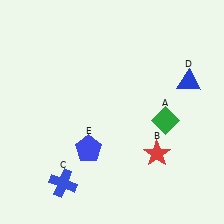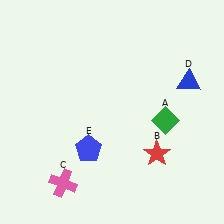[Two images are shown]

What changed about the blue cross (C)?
In Image 1, C is blue. In Image 2, it changed to pink.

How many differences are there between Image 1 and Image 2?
There is 1 difference between the two images.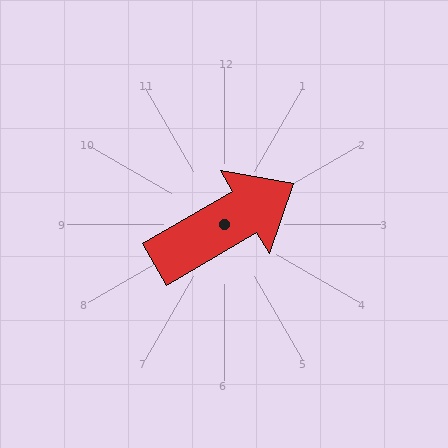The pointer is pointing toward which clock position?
Roughly 2 o'clock.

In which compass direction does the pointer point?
Northeast.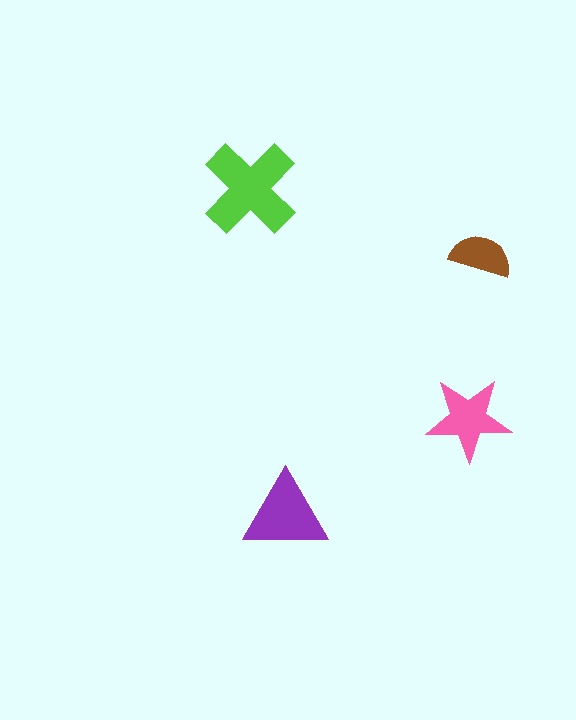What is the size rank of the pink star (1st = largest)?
3rd.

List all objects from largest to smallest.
The lime cross, the purple triangle, the pink star, the brown semicircle.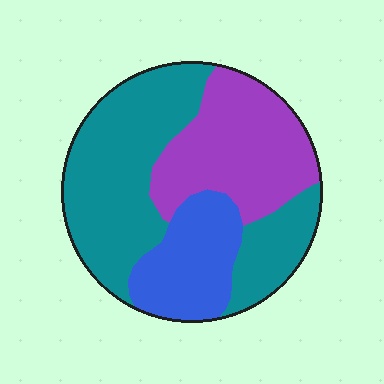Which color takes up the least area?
Blue, at roughly 20%.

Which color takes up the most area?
Teal, at roughly 50%.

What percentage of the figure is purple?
Purple covers roughly 30% of the figure.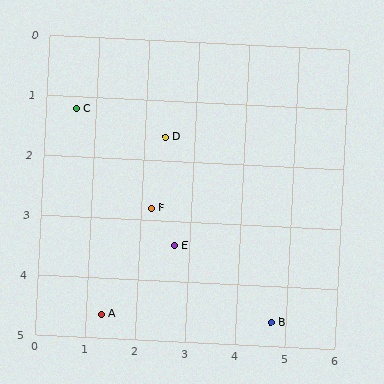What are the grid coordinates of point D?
Point D is at approximately (2.4, 1.6).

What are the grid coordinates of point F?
Point F is at approximately (2.2, 2.8).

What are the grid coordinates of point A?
Point A is at approximately (1.3, 4.6).